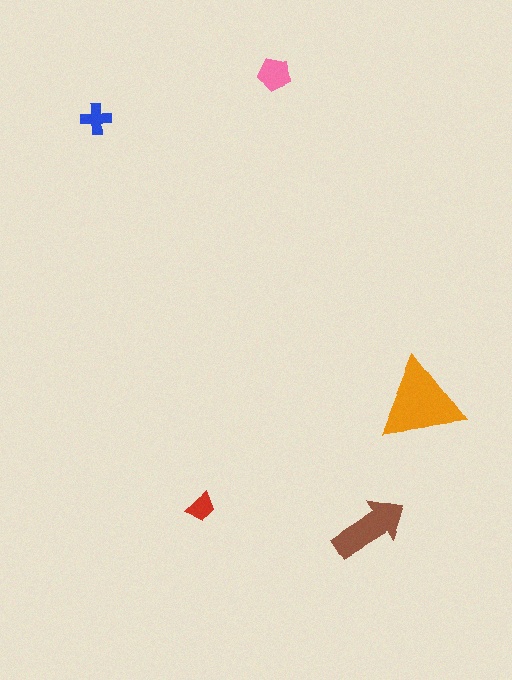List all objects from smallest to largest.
The red trapezoid, the blue cross, the pink pentagon, the brown arrow, the orange triangle.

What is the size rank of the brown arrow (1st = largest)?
2nd.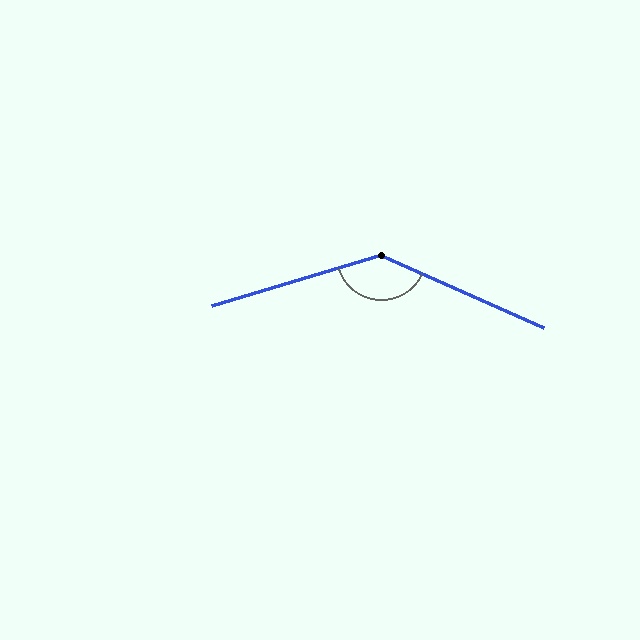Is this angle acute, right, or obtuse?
It is obtuse.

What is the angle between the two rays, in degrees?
Approximately 140 degrees.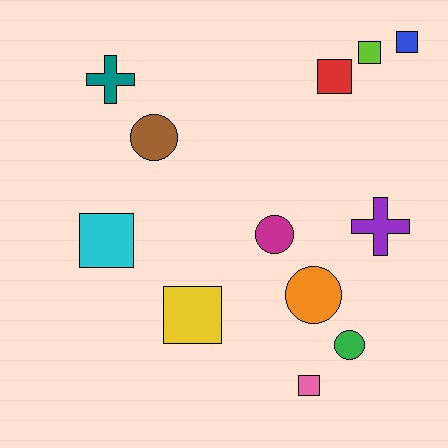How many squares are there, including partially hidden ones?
There are 6 squares.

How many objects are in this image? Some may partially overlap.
There are 12 objects.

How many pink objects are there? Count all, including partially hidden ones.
There is 1 pink object.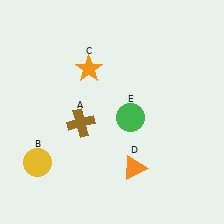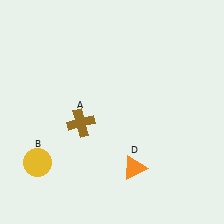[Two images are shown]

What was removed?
The orange star (C), the green circle (E) were removed in Image 2.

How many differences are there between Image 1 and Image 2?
There are 2 differences between the two images.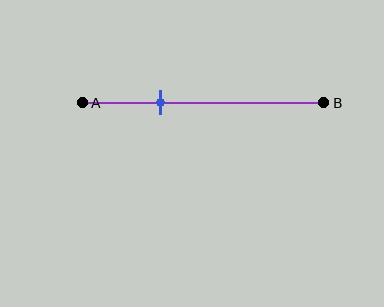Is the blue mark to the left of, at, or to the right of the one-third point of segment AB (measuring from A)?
The blue mark is approximately at the one-third point of segment AB.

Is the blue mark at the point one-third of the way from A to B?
Yes, the mark is approximately at the one-third point.